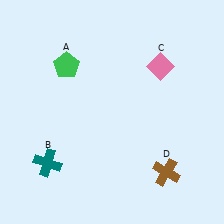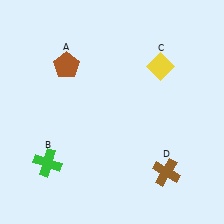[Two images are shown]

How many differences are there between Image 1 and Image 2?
There are 3 differences between the two images.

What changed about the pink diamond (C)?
In Image 1, C is pink. In Image 2, it changed to yellow.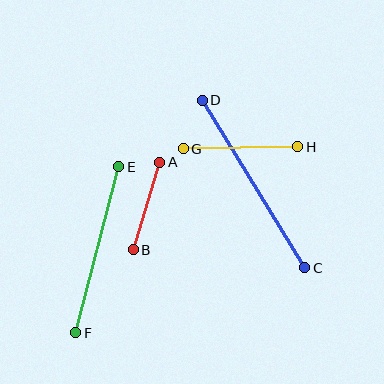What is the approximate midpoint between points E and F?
The midpoint is at approximately (97, 250) pixels.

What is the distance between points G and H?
The distance is approximately 115 pixels.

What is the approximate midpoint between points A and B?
The midpoint is at approximately (147, 206) pixels.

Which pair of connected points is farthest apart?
Points C and D are farthest apart.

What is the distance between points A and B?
The distance is approximately 92 pixels.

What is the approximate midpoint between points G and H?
The midpoint is at approximately (241, 148) pixels.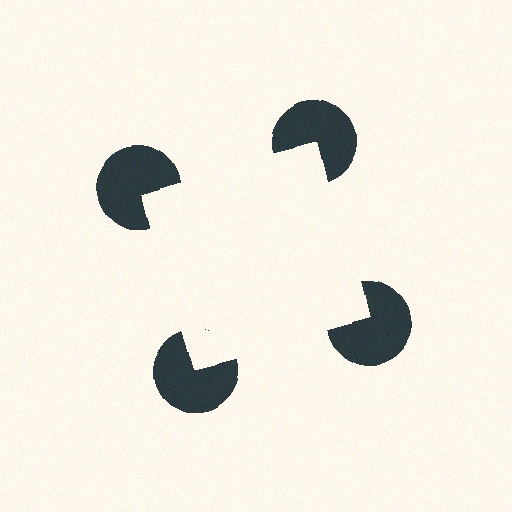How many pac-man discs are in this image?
There are 4 — one at each vertex of the illusory square.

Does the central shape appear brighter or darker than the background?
It typically appears slightly brighter than the background, even though no actual brightness change is drawn.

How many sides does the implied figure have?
4 sides.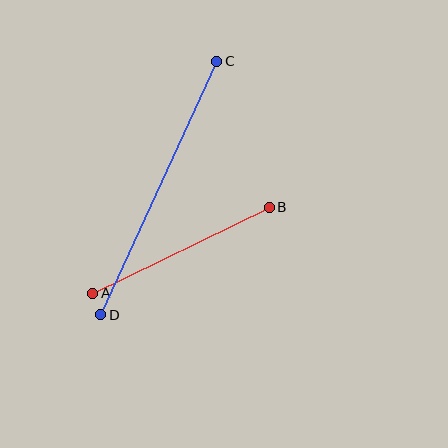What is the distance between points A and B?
The distance is approximately 197 pixels.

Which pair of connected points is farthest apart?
Points C and D are farthest apart.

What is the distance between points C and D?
The distance is approximately 279 pixels.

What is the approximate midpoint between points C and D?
The midpoint is at approximately (159, 188) pixels.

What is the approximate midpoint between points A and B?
The midpoint is at approximately (181, 250) pixels.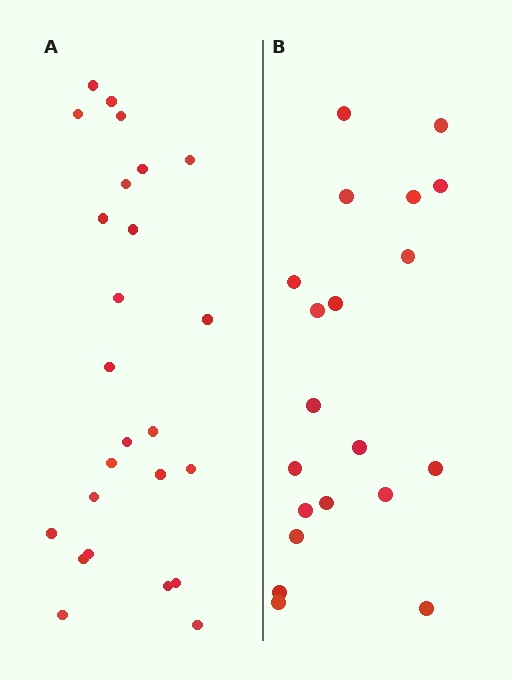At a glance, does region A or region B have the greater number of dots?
Region A (the left region) has more dots.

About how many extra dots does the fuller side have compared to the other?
Region A has about 5 more dots than region B.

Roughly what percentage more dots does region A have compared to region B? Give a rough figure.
About 25% more.